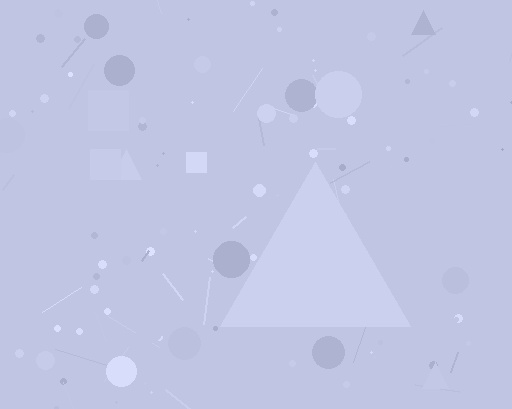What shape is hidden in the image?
A triangle is hidden in the image.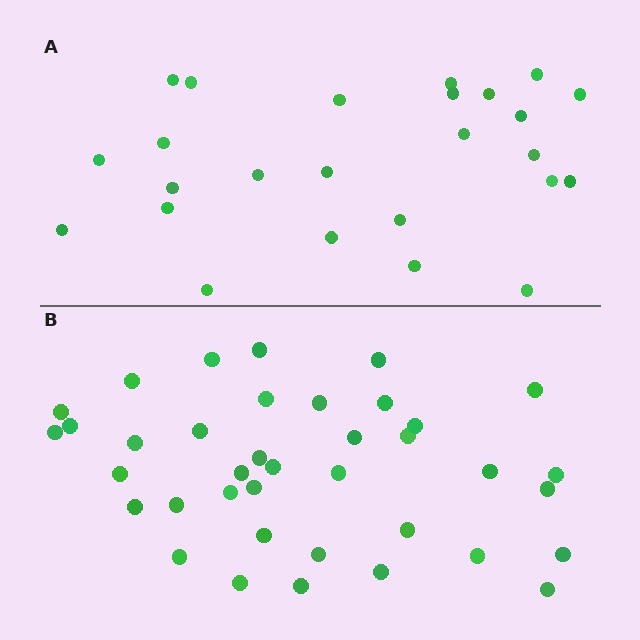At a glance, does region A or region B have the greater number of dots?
Region B (the bottom region) has more dots.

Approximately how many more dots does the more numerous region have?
Region B has approximately 15 more dots than region A.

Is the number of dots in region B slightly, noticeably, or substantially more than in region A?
Region B has substantially more. The ratio is roughly 1.5 to 1.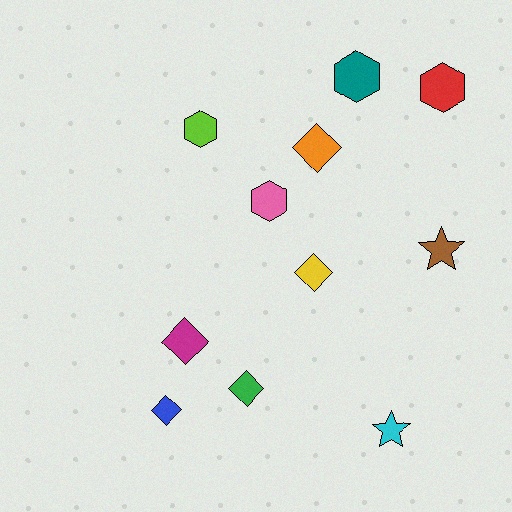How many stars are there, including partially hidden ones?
There are 2 stars.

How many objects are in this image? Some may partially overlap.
There are 11 objects.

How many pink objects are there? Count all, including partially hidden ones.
There is 1 pink object.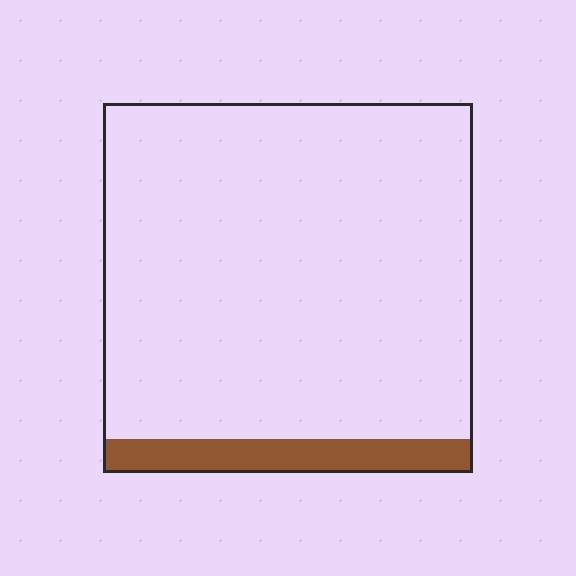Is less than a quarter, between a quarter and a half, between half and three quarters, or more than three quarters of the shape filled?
Less than a quarter.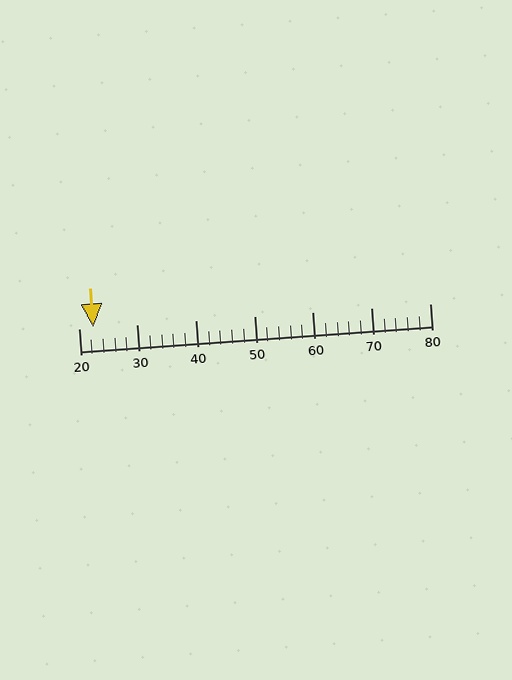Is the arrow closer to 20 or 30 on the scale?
The arrow is closer to 20.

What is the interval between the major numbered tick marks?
The major tick marks are spaced 10 units apart.